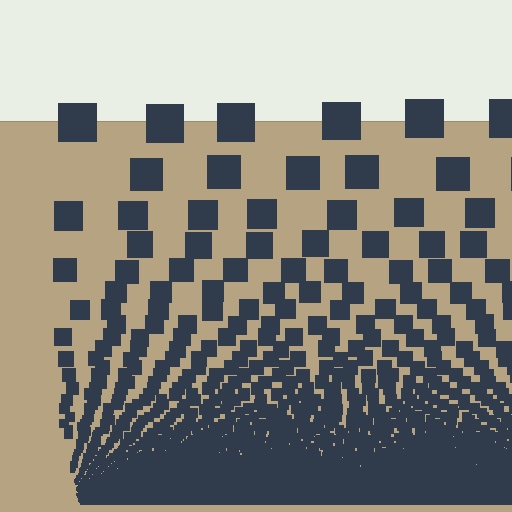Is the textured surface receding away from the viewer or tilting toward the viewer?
The surface appears to tilt toward the viewer. Texture elements get larger and sparser toward the top.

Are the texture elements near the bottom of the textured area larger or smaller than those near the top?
Smaller. The gradient is inverted — elements near the bottom are smaller and denser.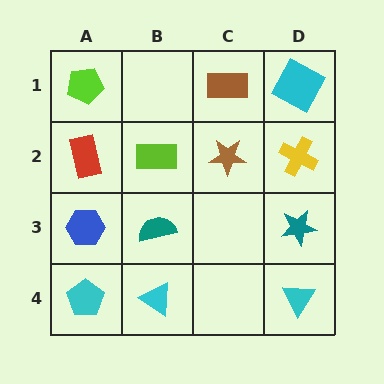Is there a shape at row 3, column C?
No, that cell is empty.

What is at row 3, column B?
A teal semicircle.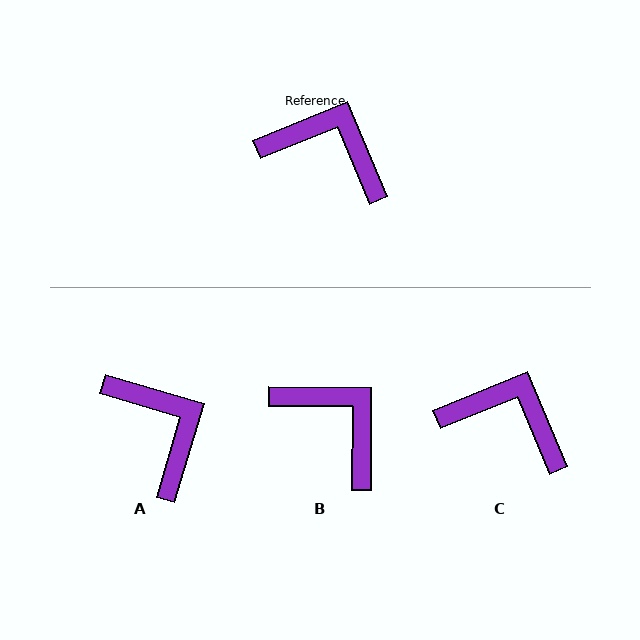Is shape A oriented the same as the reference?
No, it is off by about 39 degrees.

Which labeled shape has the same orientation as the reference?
C.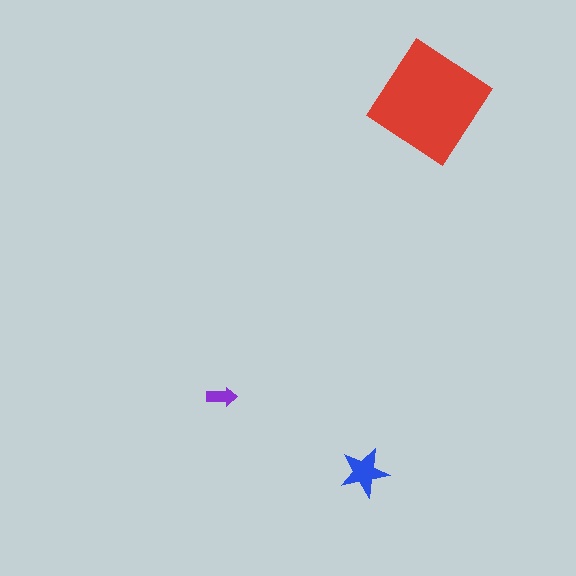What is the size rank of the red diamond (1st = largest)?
1st.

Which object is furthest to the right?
The red diamond is rightmost.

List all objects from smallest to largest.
The purple arrow, the blue star, the red diamond.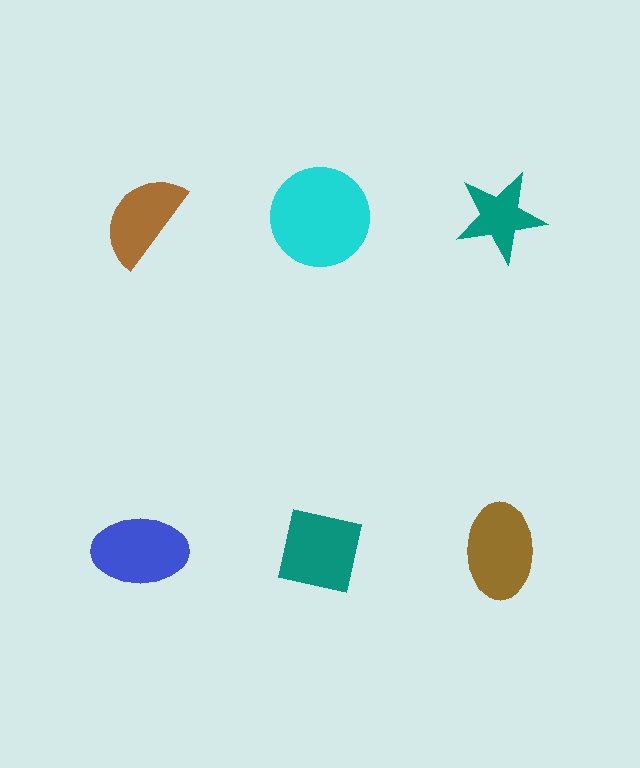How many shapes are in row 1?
3 shapes.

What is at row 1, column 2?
A cyan circle.